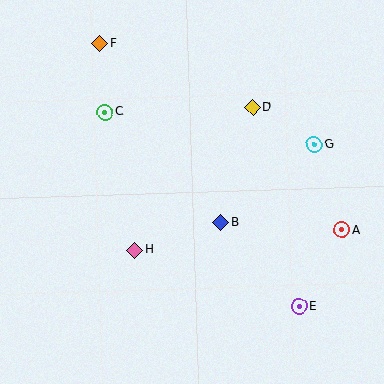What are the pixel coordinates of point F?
Point F is at (100, 43).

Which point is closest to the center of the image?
Point B at (221, 222) is closest to the center.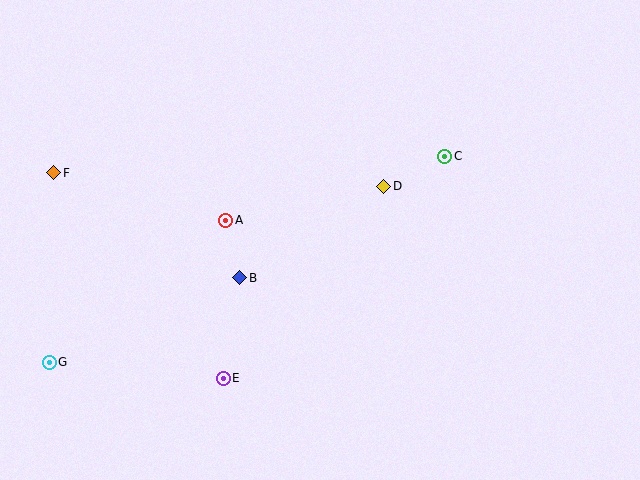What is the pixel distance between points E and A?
The distance between E and A is 158 pixels.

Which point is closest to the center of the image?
Point D at (384, 186) is closest to the center.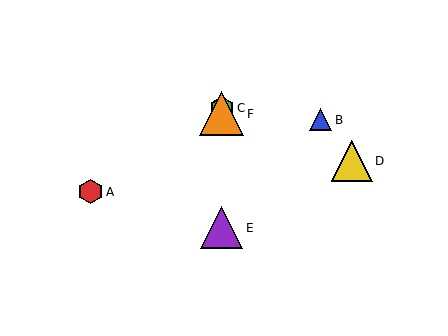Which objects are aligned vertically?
Objects C, E, F are aligned vertically.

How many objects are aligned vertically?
3 objects (C, E, F) are aligned vertically.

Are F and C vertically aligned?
Yes, both are at x≈222.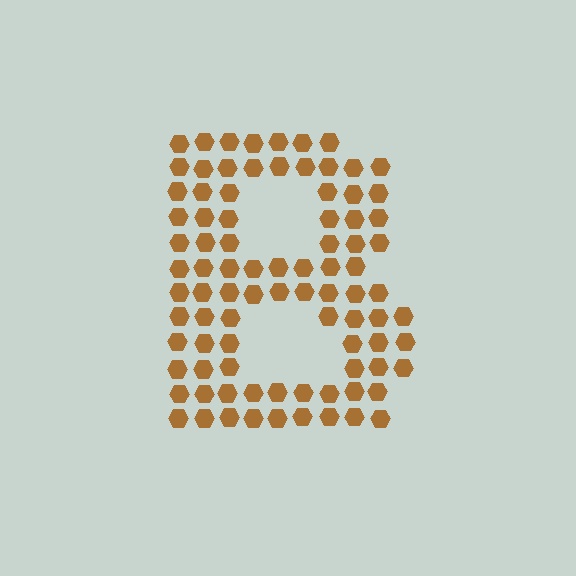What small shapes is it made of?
It is made of small hexagons.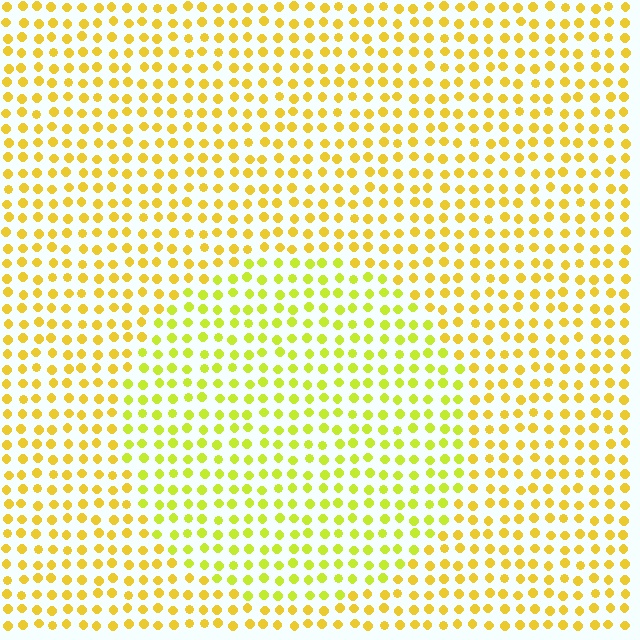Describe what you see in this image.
The image is filled with small yellow elements in a uniform arrangement. A circle-shaped region is visible where the elements are tinted to a slightly different hue, forming a subtle color boundary.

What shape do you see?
I see a circle.